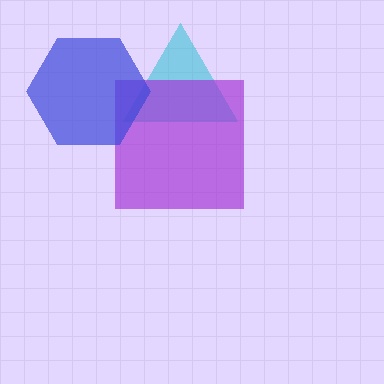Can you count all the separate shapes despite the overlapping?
Yes, there are 3 separate shapes.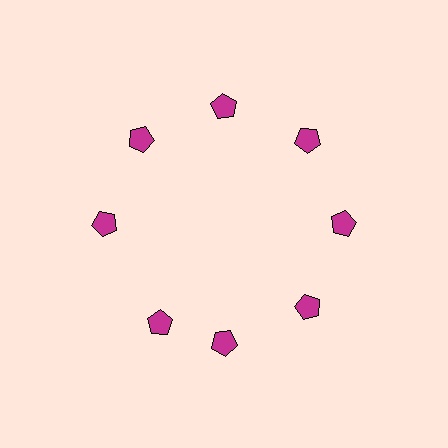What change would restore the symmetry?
The symmetry would be restored by rotating it back into even spacing with its neighbors so that all 8 pentagons sit at equal angles and equal distance from the center.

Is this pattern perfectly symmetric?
No. The 8 magenta pentagons are arranged in a ring, but one element near the 8 o'clock position is rotated out of alignment along the ring, breaking the 8-fold rotational symmetry.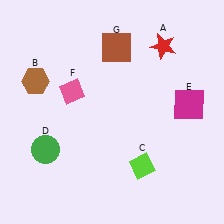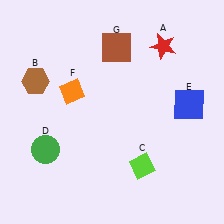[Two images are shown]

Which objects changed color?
E changed from magenta to blue. F changed from pink to orange.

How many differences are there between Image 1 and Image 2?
There are 2 differences between the two images.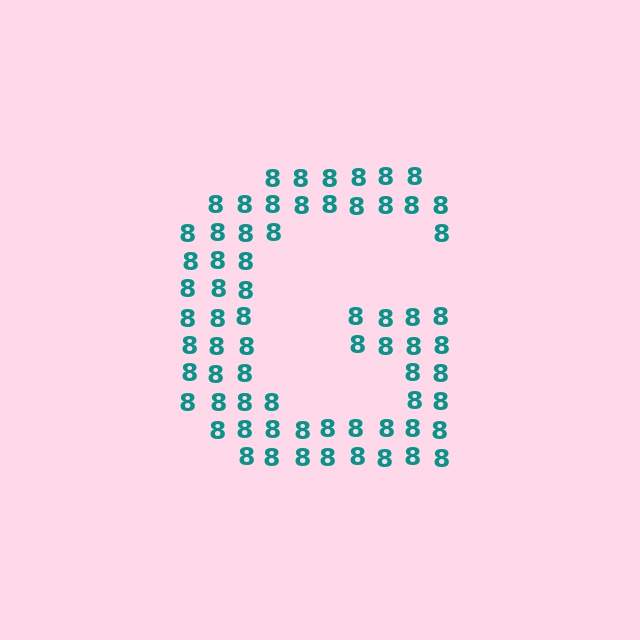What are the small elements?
The small elements are digit 8's.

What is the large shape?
The large shape is the letter G.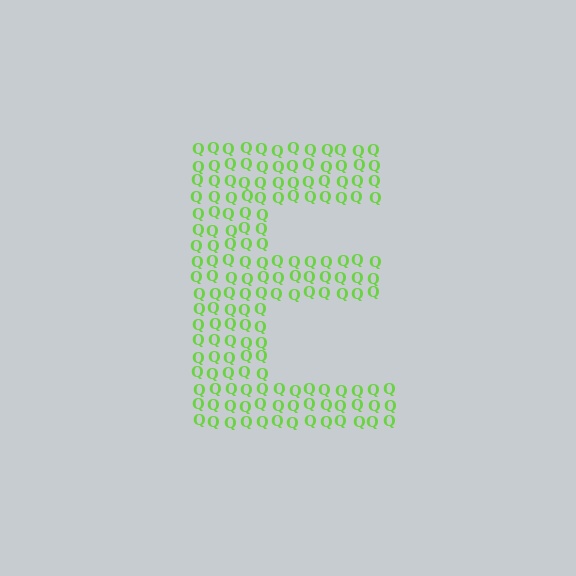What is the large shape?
The large shape is the letter E.